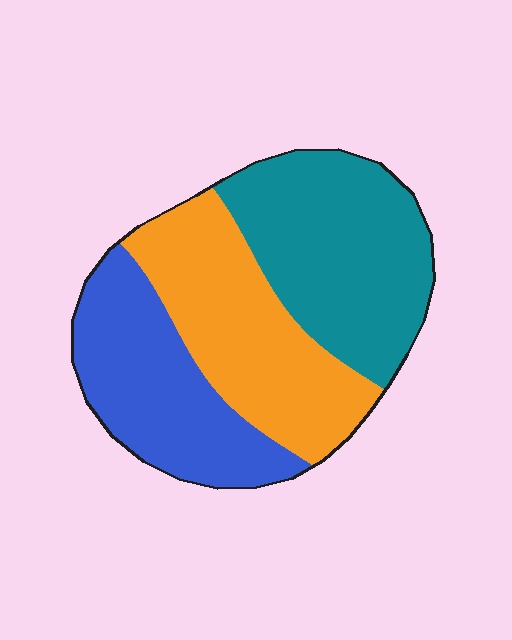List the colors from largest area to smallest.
From largest to smallest: teal, orange, blue.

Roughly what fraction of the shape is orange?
Orange covers roughly 35% of the shape.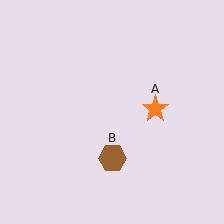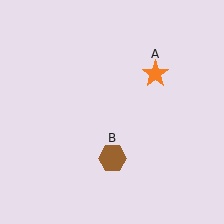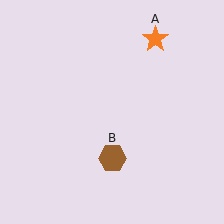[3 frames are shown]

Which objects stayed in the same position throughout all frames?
Brown hexagon (object B) remained stationary.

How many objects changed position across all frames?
1 object changed position: orange star (object A).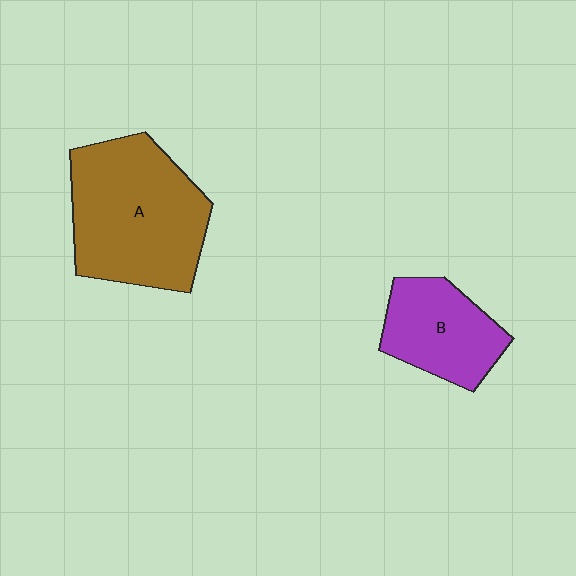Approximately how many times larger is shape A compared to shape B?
Approximately 1.8 times.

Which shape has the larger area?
Shape A (brown).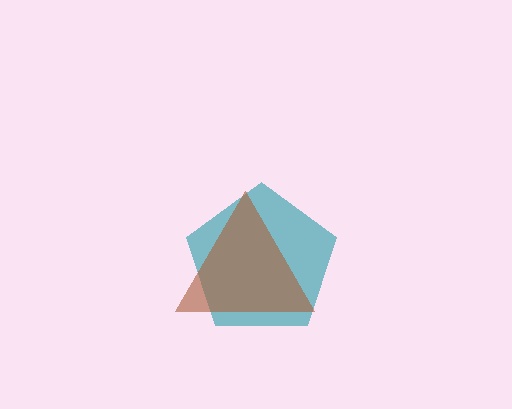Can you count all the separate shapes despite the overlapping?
Yes, there are 2 separate shapes.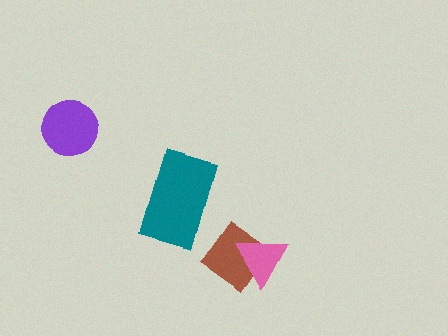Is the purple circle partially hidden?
No, no other shape covers it.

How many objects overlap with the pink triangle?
1 object overlaps with the pink triangle.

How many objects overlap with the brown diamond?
1 object overlaps with the brown diamond.